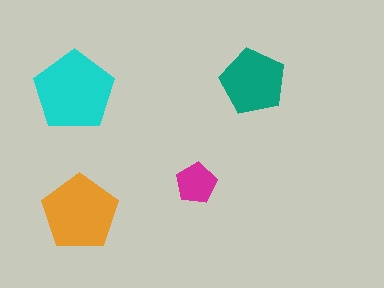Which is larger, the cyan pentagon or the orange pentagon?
The cyan one.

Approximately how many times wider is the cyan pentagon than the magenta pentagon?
About 2 times wider.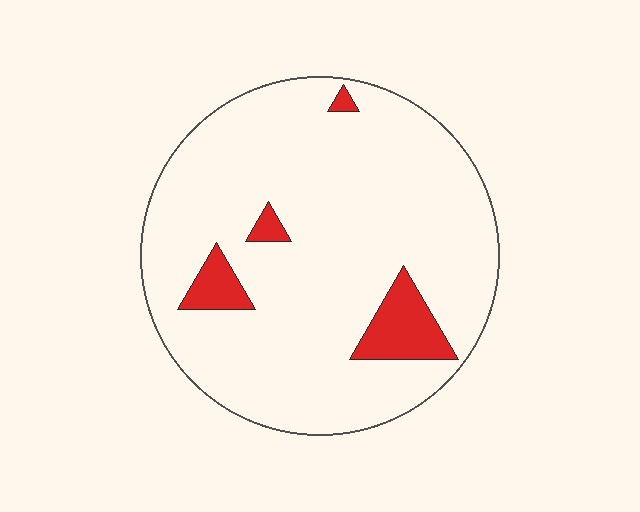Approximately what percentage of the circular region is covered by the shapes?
Approximately 10%.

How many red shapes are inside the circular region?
4.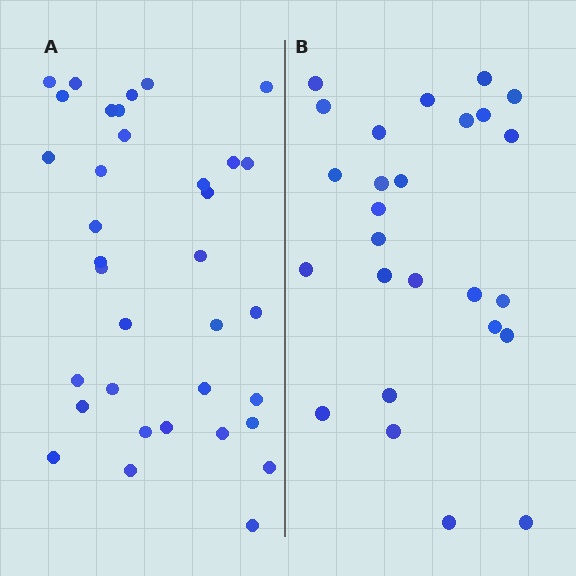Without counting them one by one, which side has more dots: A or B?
Region A (the left region) has more dots.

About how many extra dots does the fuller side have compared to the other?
Region A has roughly 8 or so more dots than region B.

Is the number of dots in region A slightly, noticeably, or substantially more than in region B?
Region A has noticeably more, but not dramatically so. The ratio is roughly 1.3 to 1.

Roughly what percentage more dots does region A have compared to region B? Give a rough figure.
About 35% more.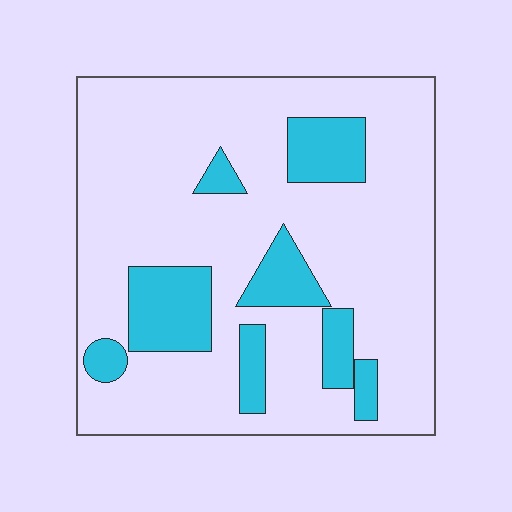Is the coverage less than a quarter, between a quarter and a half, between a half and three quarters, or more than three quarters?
Less than a quarter.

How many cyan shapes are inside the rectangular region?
8.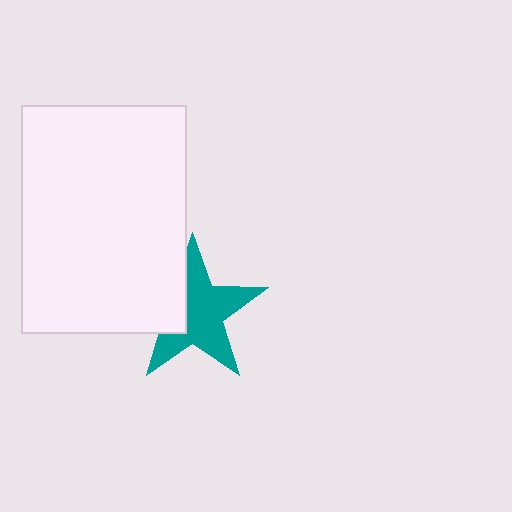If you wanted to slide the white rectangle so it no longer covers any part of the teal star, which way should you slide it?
Slide it left — that is the most direct way to separate the two shapes.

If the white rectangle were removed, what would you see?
You would see the complete teal star.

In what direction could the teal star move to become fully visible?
The teal star could move right. That would shift it out from behind the white rectangle entirely.